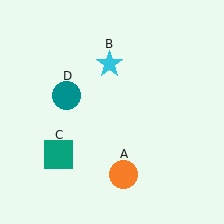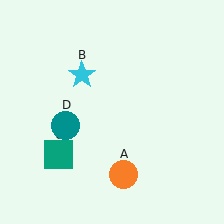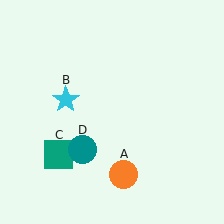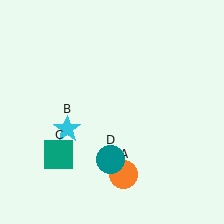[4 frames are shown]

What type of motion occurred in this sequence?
The cyan star (object B), teal circle (object D) rotated counterclockwise around the center of the scene.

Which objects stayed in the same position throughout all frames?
Orange circle (object A) and teal square (object C) remained stationary.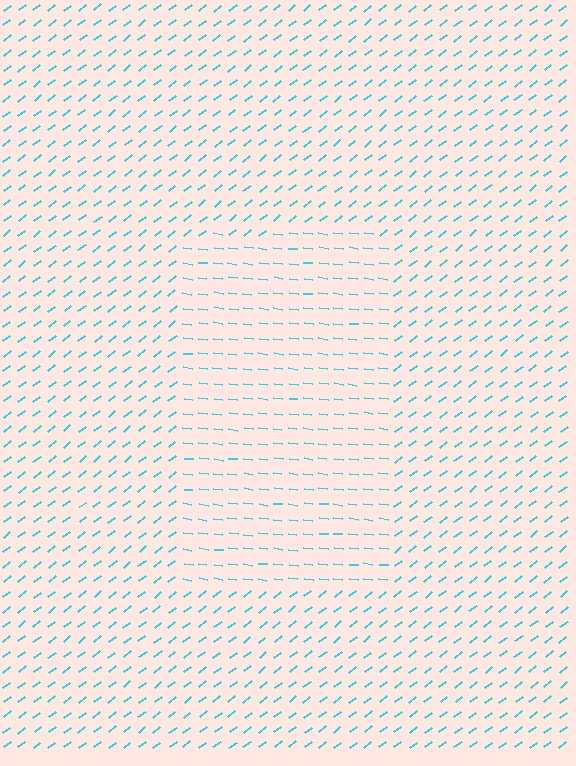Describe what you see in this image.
The image is filled with small cyan line segments. A rectangle region in the image has lines oriented differently from the surrounding lines, creating a visible texture boundary.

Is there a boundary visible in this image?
Yes, there is a texture boundary formed by a change in line orientation.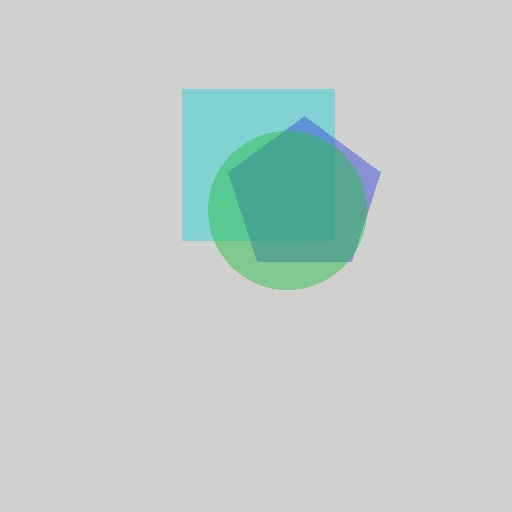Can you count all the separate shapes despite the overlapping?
Yes, there are 3 separate shapes.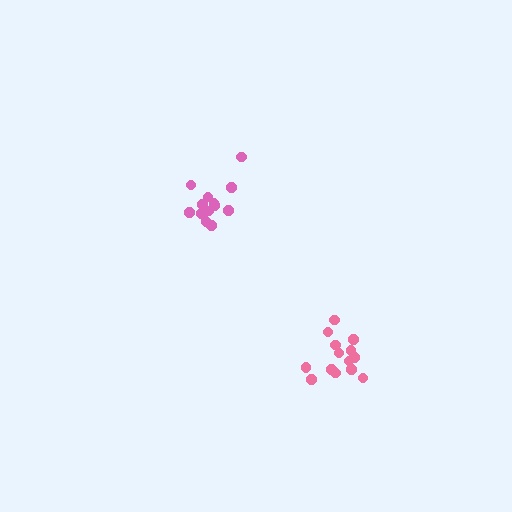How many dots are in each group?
Group 1: 13 dots, Group 2: 14 dots (27 total).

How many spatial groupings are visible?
There are 2 spatial groupings.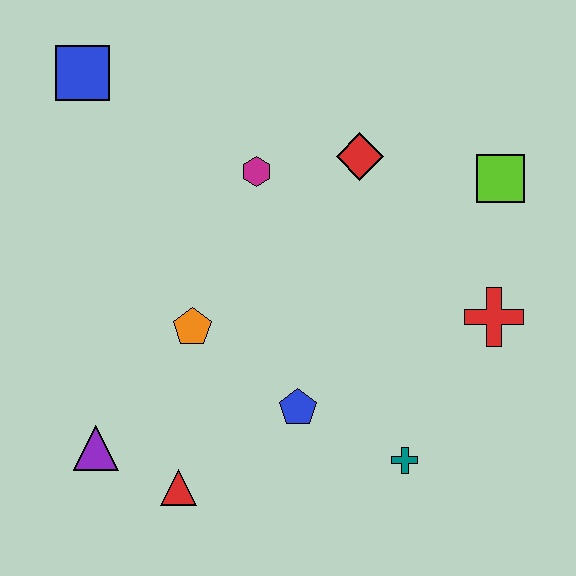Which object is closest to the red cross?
The lime square is closest to the red cross.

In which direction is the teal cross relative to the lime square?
The teal cross is below the lime square.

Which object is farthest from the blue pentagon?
The blue square is farthest from the blue pentagon.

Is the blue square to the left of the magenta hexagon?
Yes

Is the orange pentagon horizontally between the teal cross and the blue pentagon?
No